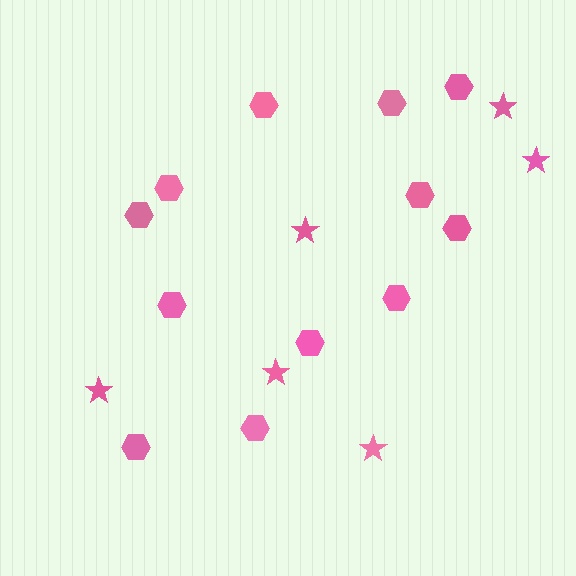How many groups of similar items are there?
There are 2 groups: one group of hexagons (12) and one group of stars (6).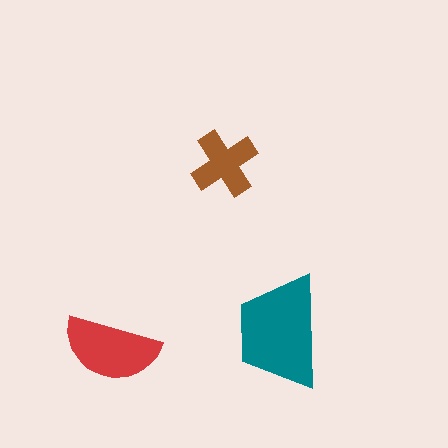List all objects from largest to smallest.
The teal trapezoid, the red semicircle, the brown cross.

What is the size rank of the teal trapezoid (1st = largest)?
1st.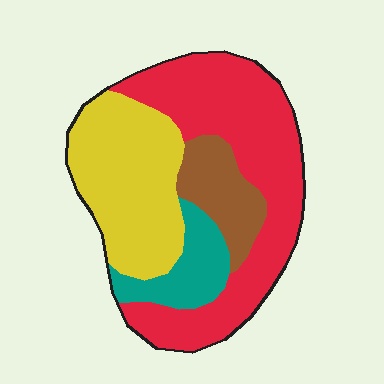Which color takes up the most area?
Red, at roughly 45%.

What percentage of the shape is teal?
Teal covers roughly 10% of the shape.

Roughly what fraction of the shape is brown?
Brown takes up about one eighth (1/8) of the shape.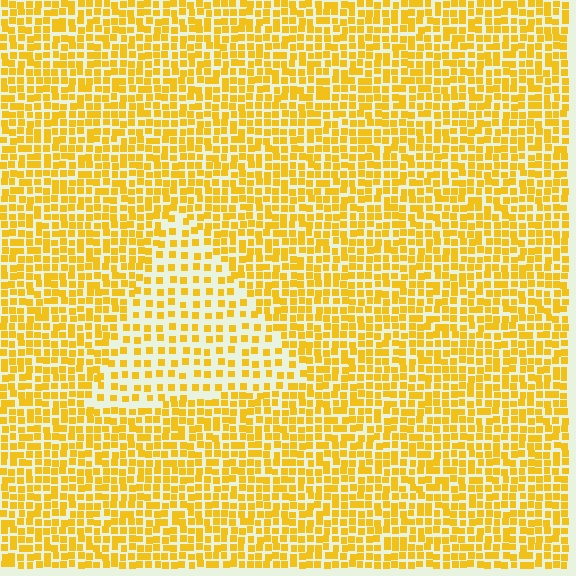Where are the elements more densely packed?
The elements are more densely packed outside the triangle boundary.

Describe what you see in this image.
The image contains small yellow elements arranged at two different densities. A triangle-shaped region is visible where the elements are less densely packed than the surrounding area.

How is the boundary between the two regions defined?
The boundary is defined by a change in element density (approximately 2.0x ratio). All elements are the same color, size, and shape.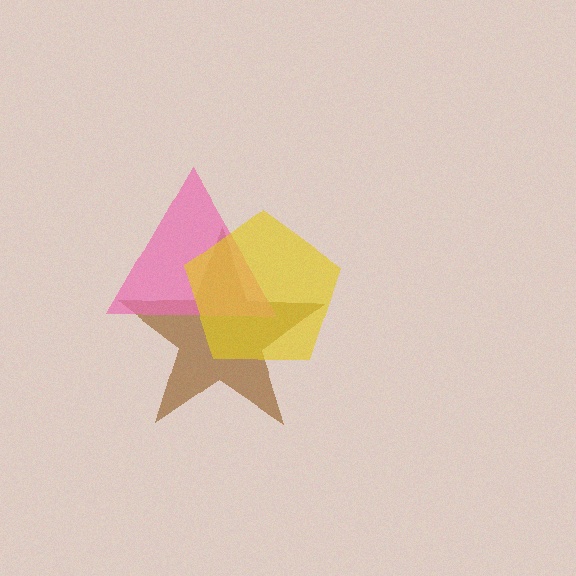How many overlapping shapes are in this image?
There are 3 overlapping shapes in the image.